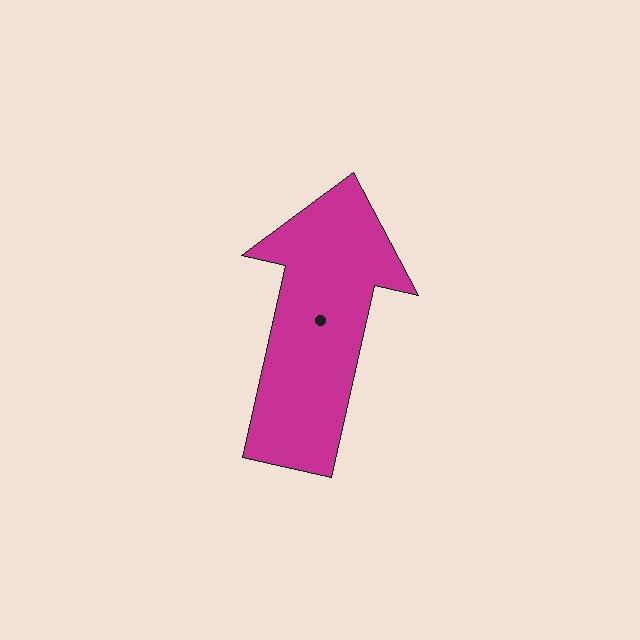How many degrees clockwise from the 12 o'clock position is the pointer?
Approximately 13 degrees.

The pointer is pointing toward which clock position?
Roughly 12 o'clock.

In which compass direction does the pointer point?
North.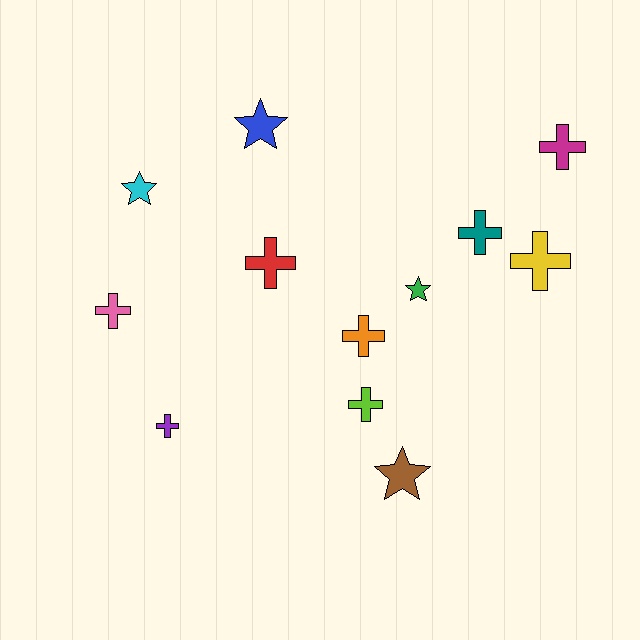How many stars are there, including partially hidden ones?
There are 4 stars.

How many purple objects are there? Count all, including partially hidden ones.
There is 1 purple object.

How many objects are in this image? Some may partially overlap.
There are 12 objects.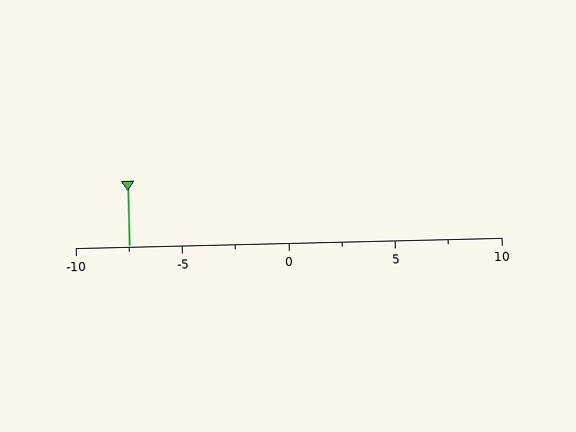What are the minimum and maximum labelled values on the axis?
The axis runs from -10 to 10.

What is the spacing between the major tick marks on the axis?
The major ticks are spaced 5 apart.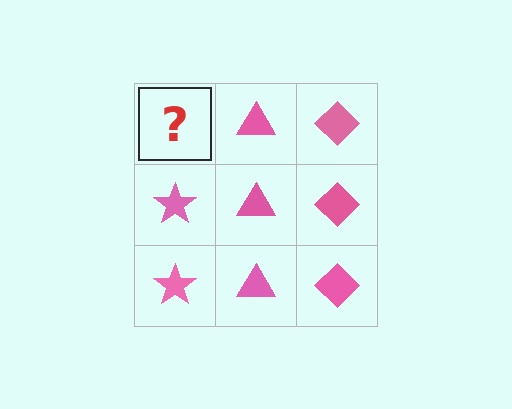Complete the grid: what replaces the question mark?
The question mark should be replaced with a pink star.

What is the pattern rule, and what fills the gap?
The rule is that each column has a consistent shape. The gap should be filled with a pink star.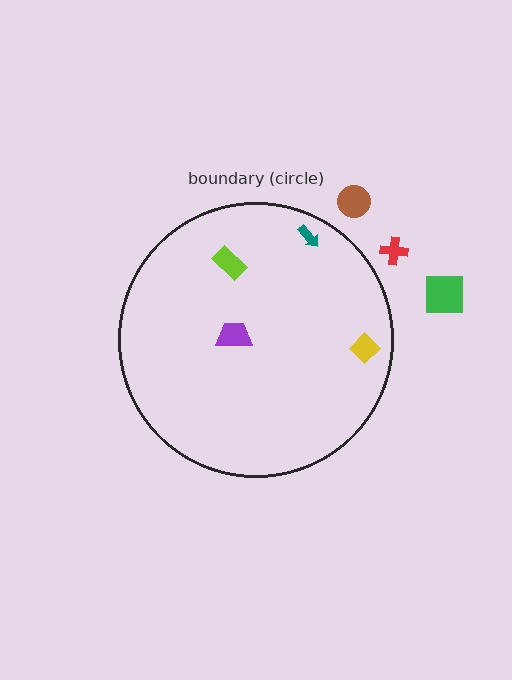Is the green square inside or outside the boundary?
Outside.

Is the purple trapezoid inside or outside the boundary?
Inside.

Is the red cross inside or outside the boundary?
Outside.